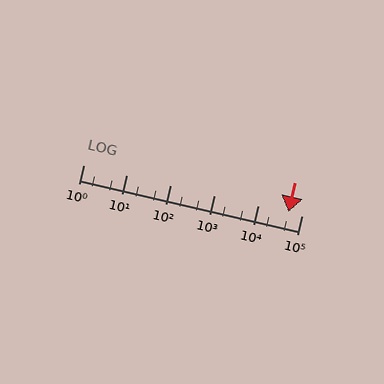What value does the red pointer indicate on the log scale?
The pointer indicates approximately 51000.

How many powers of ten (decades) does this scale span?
The scale spans 5 decades, from 1 to 100000.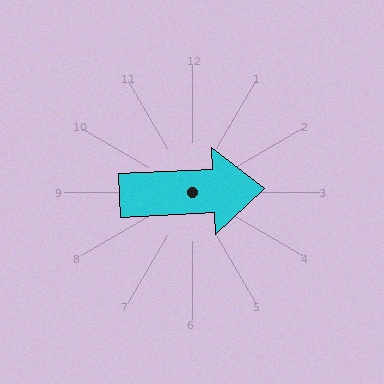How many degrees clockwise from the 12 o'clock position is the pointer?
Approximately 87 degrees.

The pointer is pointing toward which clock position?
Roughly 3 o'clock.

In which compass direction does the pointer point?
East.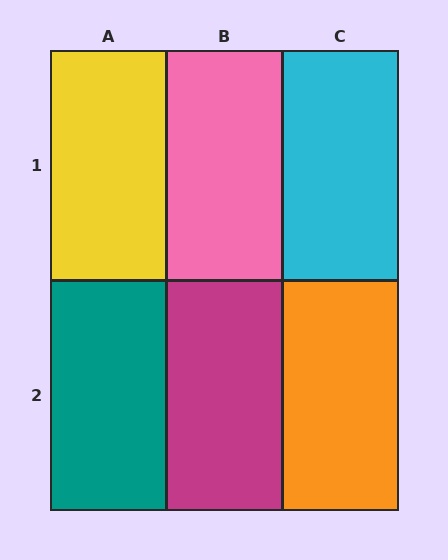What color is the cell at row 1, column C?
Cyan.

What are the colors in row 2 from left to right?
Teal, magenta, orange.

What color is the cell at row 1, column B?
Pink.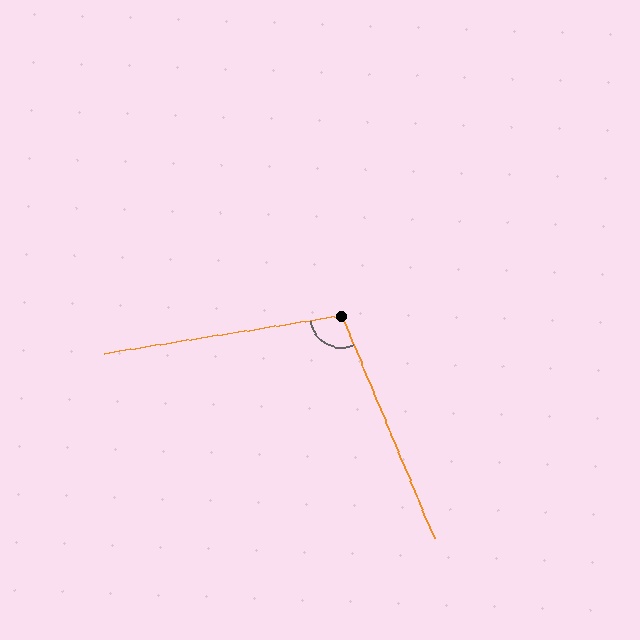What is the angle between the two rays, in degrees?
Approximately 103 degrees.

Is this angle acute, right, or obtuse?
It is obtuse.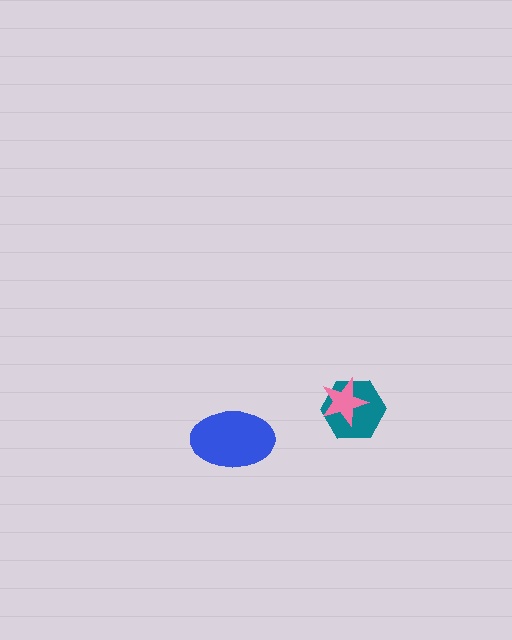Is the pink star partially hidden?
No, no other shape covers it.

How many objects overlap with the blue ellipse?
0 objects overlap with the blue ellipse.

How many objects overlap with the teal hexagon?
1 object overlaps with the teal hexagon.